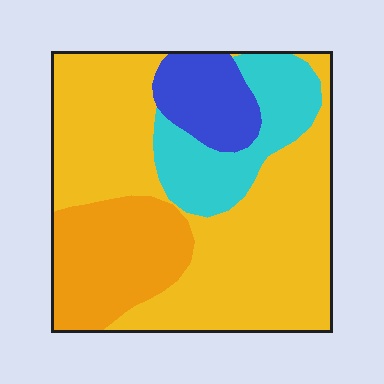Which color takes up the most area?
Yellow, at roughly 55%.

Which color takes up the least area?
Blue, at roughly 10%.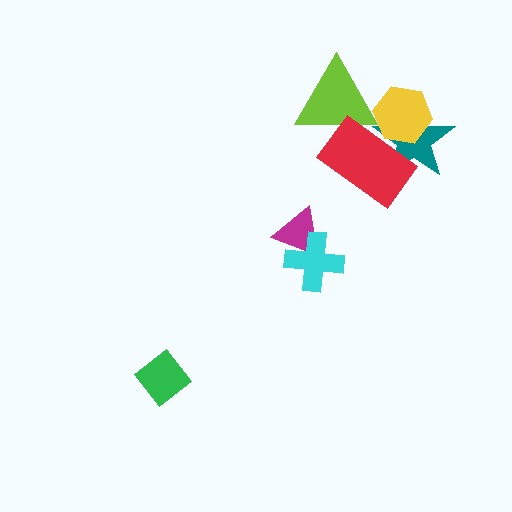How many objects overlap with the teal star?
2 objects overlap with the teal star.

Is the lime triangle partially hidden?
Yes, it is partially covered by another shape.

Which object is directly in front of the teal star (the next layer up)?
The red rectangle is directly in front of the teal star.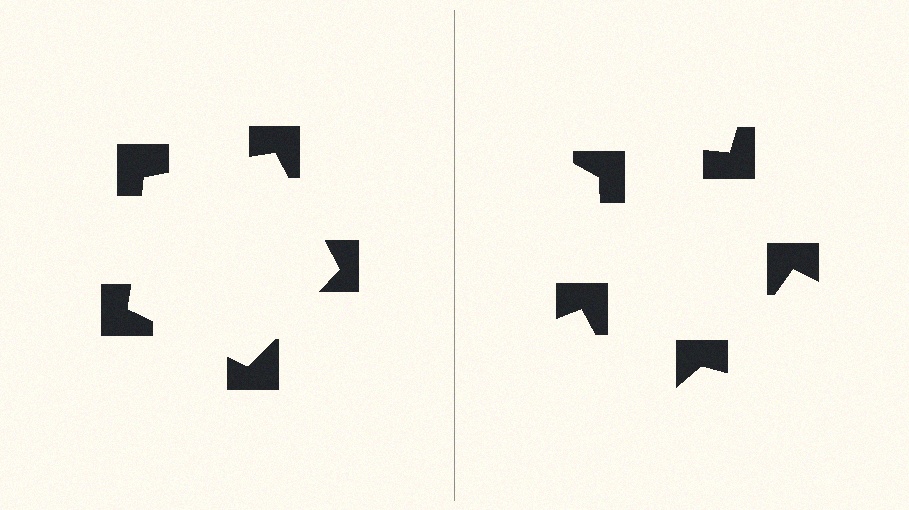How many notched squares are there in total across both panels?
10 — 5 on each side.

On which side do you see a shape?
An illusory pentagon appears on the left side. On the right side the wedge cuts are rotated, so no coherent shape forms.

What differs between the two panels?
The notched squares are positioned identically on both sides; only the wedge orientations differ. On the left they align to a pentagon; on the right they are misaligned.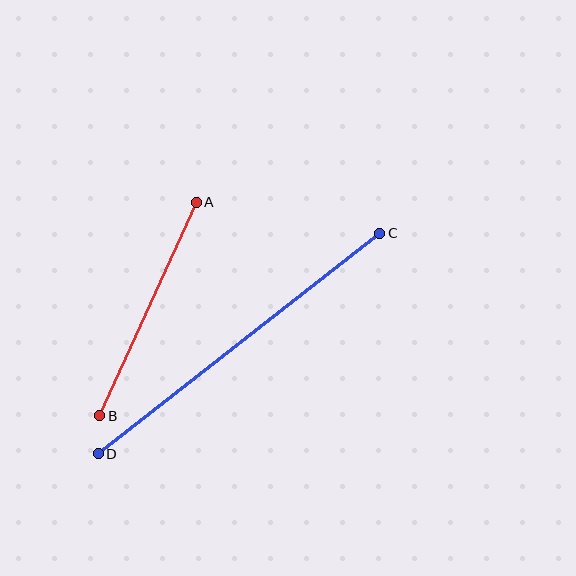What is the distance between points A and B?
The distance is approximately 234 pixels.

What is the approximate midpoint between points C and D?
The midpoint is at approximately (239, 343) pixels.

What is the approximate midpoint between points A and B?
The midpoint is at approximately (148, 309) pixels.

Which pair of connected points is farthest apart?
Points C and D are farthest apart.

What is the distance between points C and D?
The distance is approximately 358 pixels.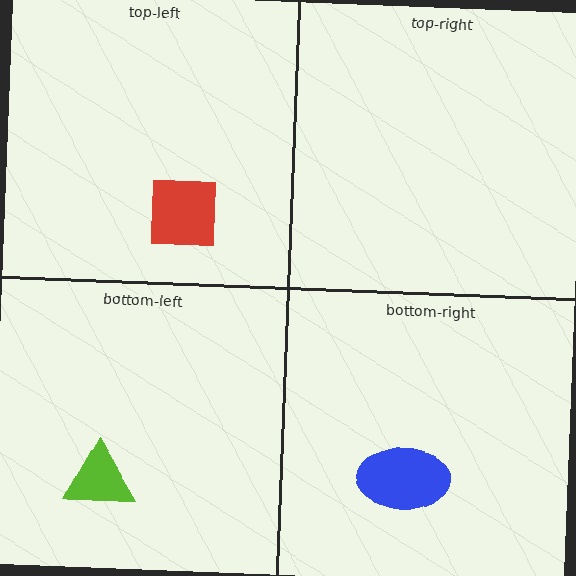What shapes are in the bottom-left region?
The lime triangle.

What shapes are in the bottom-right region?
The blue ellipse.